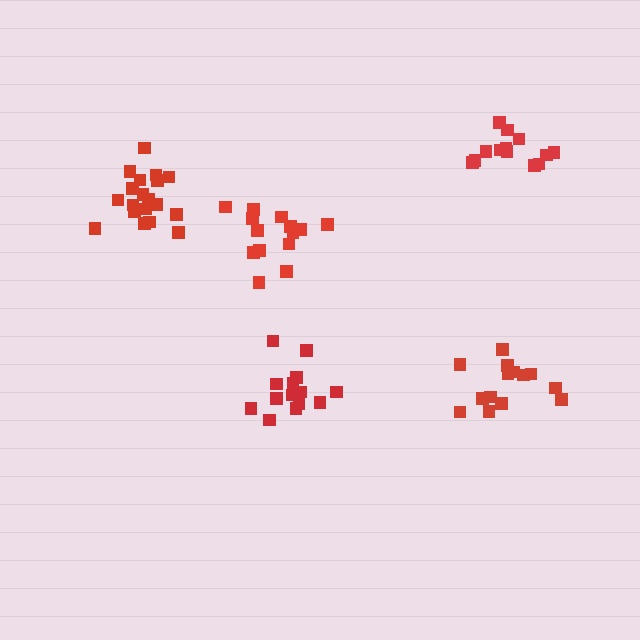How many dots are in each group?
Group 1: 14 dots, Group 2: 13 dots, Group 3: 19 dots, Group 4: 14 dots, Group 5: 15 dots (75 total).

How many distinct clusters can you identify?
There are 5 distinct clusters.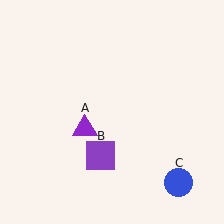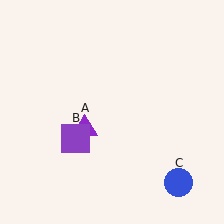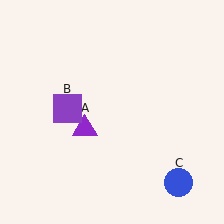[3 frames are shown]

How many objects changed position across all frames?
1 object changed position: purple square (object B).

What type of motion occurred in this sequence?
The purple square (object B) rotated clockwise around the center of the scene.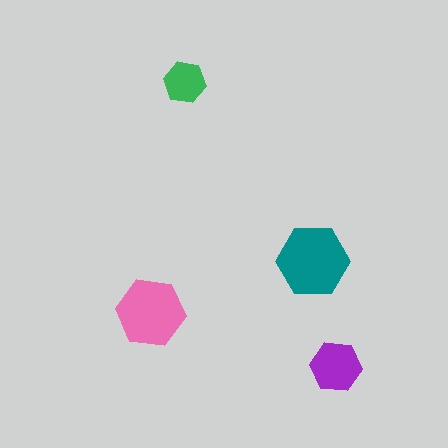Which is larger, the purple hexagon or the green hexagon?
The purple one.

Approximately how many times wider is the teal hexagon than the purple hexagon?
About 1.5 times wider.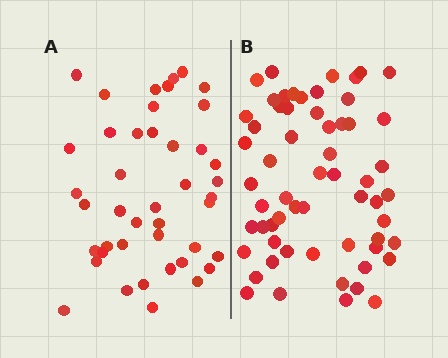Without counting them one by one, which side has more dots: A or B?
Region B (the right region) has more dots.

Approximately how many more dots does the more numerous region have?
Region B has approximately 15 more dots than region A.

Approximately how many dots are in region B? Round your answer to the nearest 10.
About 60 dots.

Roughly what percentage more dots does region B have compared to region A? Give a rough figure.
About 40% more.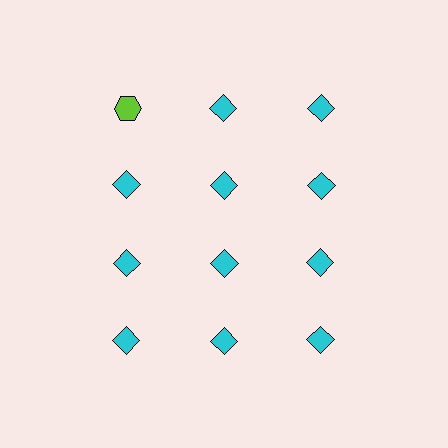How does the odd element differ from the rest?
It differs in both color (lime instead of cyan) and shape (hexagon instead of diamond).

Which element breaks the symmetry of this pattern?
The lime hexagon in the top row, leftmost column breaks the symmetry. All other shapes are cyan diamonds.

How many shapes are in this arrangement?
There are 12 shapes arranged in a grid pattern.